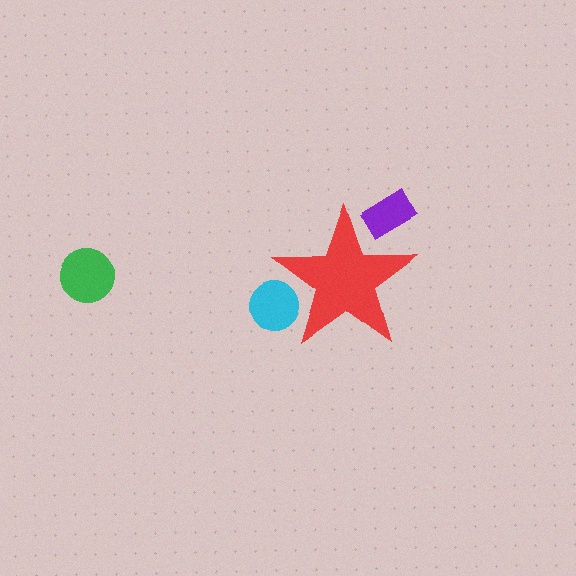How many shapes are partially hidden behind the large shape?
2 shapes are partially hidden.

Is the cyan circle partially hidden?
Yes, the cyan circle is partially hidden behind the red star.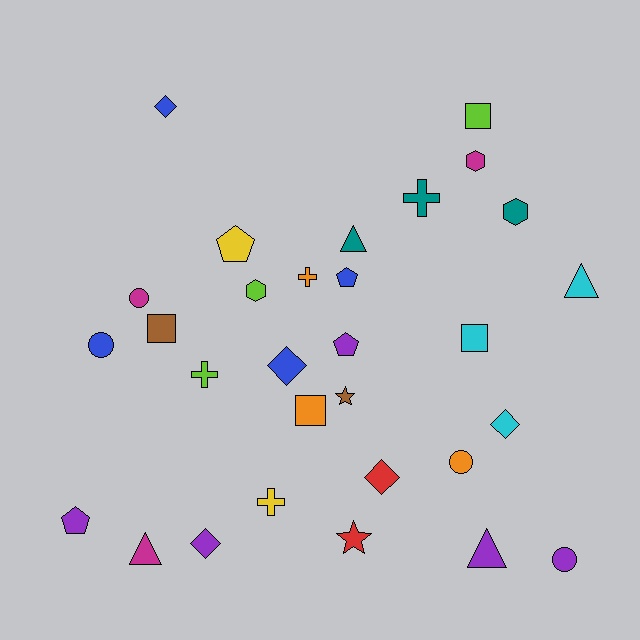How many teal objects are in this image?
There are 3 teal objects.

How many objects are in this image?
There are 30 objects.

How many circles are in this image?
There are 4 circles.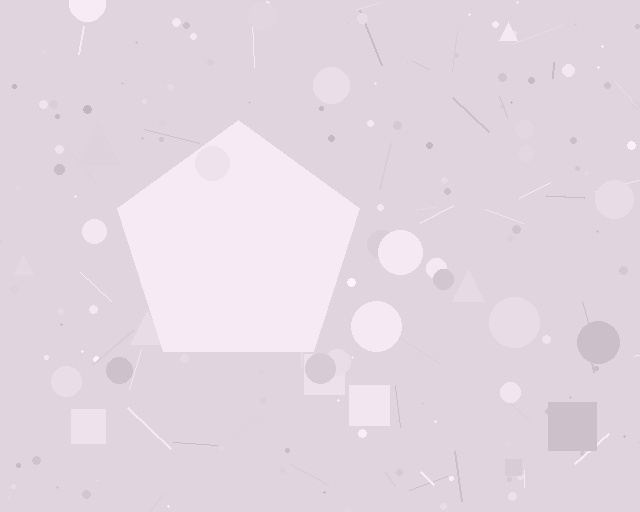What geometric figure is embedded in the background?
A pentagon is embedded in the background.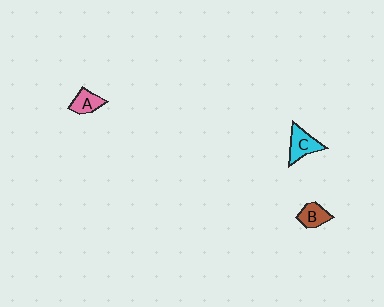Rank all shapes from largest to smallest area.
From largest to smallest: C (cyan), B (brown), A (pink).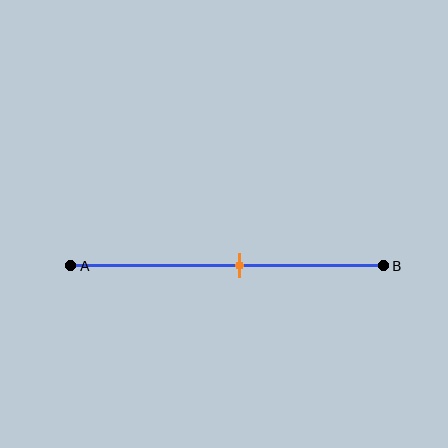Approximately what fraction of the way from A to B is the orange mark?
The orange mark is approximately 55% of the way from A to B.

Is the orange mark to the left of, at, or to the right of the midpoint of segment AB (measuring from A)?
The orange mark is to the right of the midpoint of segment AB.